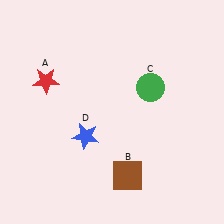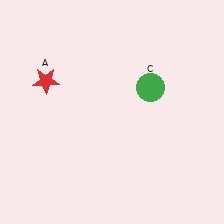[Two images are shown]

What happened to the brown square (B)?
The brown square (B) was removed in Image 2. It was in the bottom-right area of Image 1.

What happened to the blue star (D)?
The blue star (D) was removed in Image 2. It was in the bottom-left area of Image 1.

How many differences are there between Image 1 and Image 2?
There are 2 differences between the two images.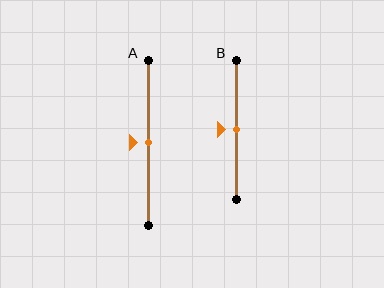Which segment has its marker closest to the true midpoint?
Segment A has its marker closest to the true midpoint.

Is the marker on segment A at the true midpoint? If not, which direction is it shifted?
Yes, the marker on segment A is at the true midpoint.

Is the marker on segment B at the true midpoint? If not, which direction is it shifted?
Yes, the marker on segment B is at the true midpoint.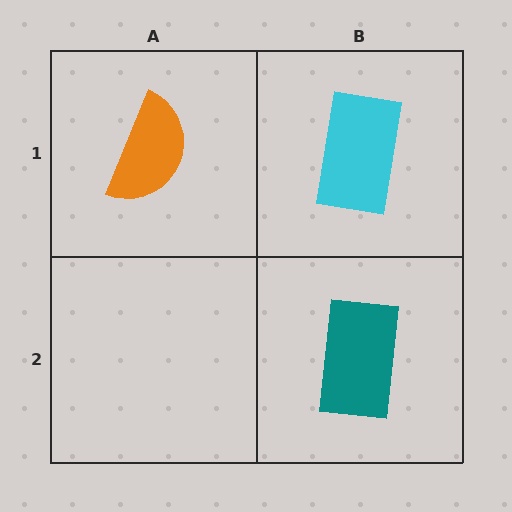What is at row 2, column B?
A teal rectangle.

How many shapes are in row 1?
2 shapes.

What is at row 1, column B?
A cyan rectangle.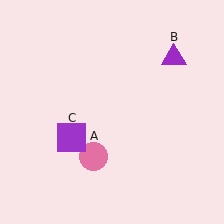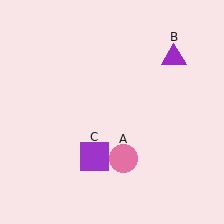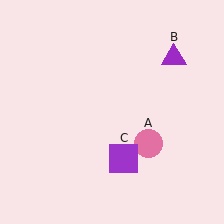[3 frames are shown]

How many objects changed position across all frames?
2 objects changed position: pink circle (object A), purple square (object C).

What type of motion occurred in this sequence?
The pink circle (object A), purple square (object C) rotated counterclockwise around the center of the scene.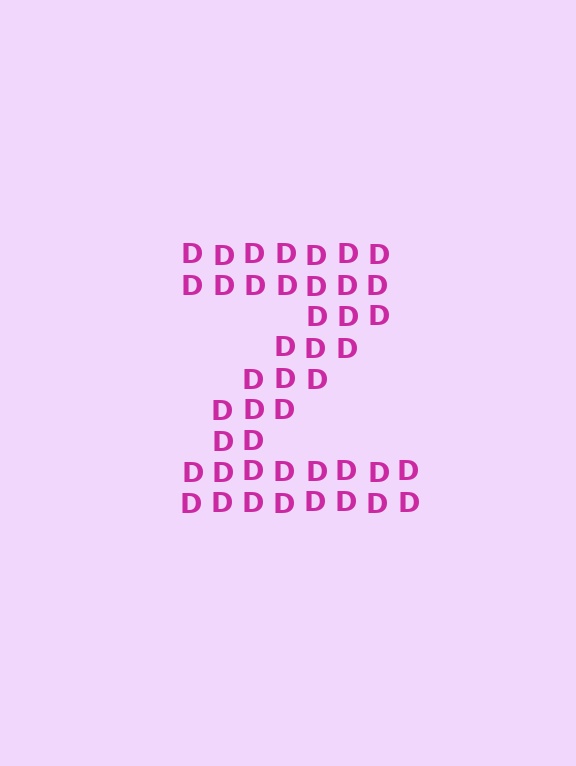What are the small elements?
The small elements are letter D's.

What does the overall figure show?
The overall figure shows the letter Z.